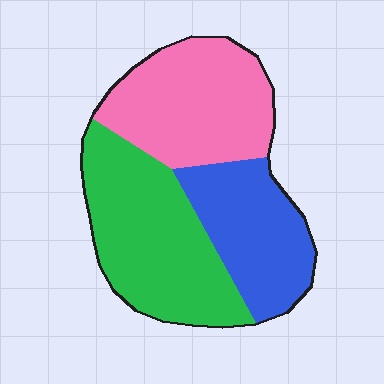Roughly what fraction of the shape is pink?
Pink takes up about one third (1/3) of the shape.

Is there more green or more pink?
Green.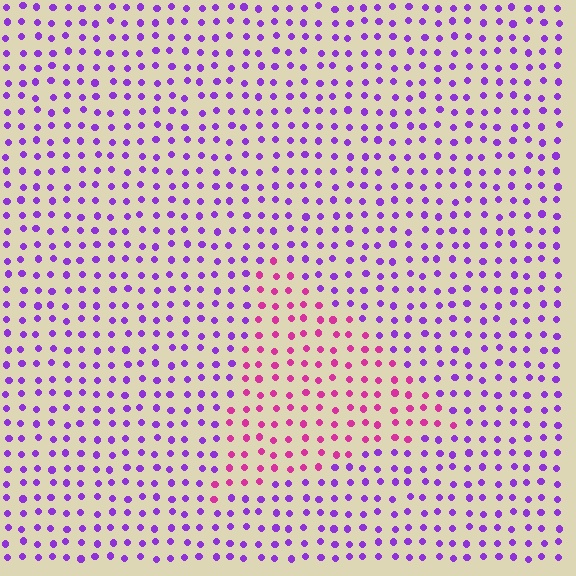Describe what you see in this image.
The image is filled with small purple elements in a uniform arrangement. A triangle-shaped region is visible where the elements are tinted to a slightly different hue, forming a subtle color boundary.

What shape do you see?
I see a triangle.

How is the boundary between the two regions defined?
The boundary is defined purely by a slight shift in hue (about 46 degrees). Spacing, size, and orientation are identical on both sides.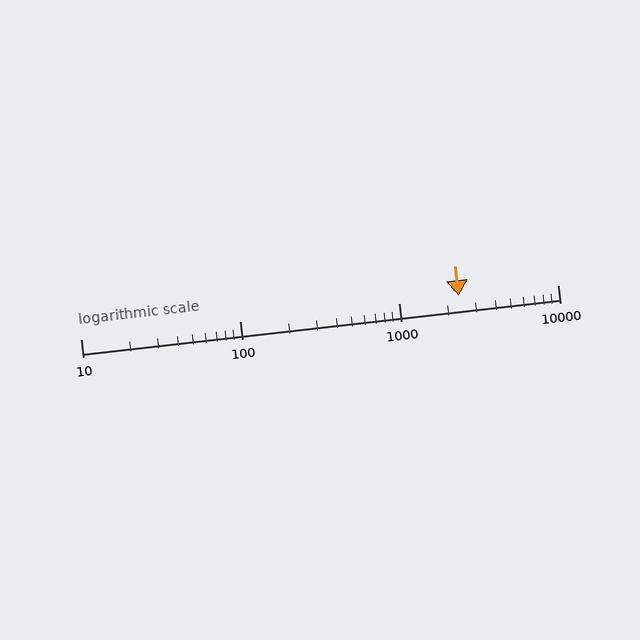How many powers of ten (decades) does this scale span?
The scale spans 3 decades, from 10 to 10000.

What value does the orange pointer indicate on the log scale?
The pointer indicates approximately 2400.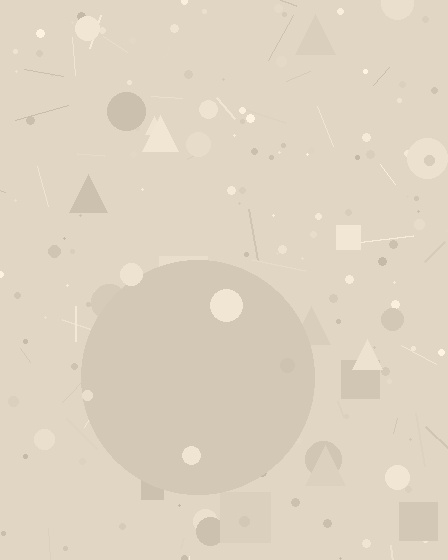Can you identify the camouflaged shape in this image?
The camouflaged shape is a circle.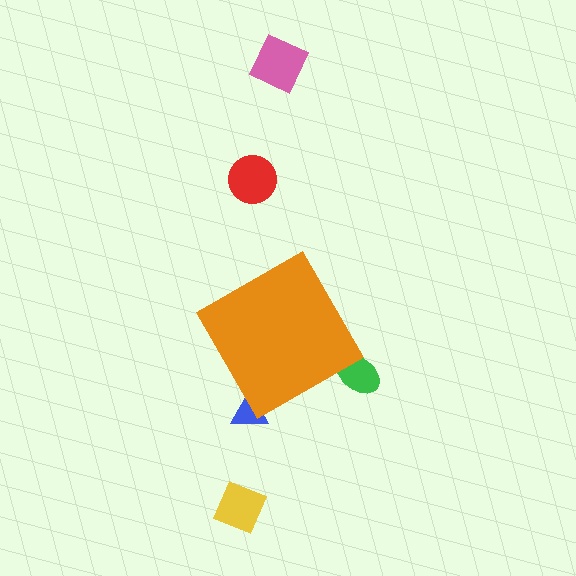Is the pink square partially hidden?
No, the pink square is fully visible.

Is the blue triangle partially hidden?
Yes, the blue triangle is partially hidden behind the orange diamond.